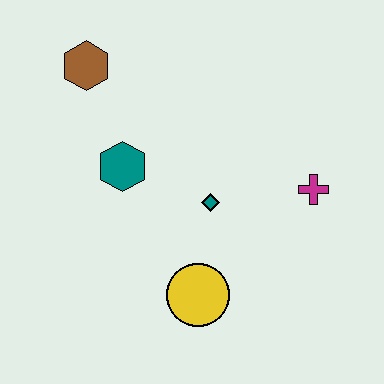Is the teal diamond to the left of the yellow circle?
No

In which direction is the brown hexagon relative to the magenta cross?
The brown hexagon is to the left of the magenta cross.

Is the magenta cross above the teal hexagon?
No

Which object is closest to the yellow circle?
The teal diamond is closest to the yellow circle.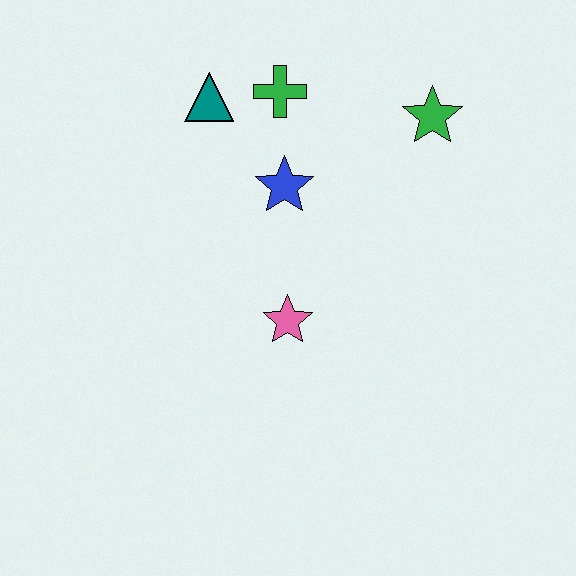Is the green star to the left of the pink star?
No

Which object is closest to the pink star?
The blue star is closest to the pink star.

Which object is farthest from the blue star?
The green star is farthest from the blue star.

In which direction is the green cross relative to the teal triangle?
The green cross is to the right of the teal triangle.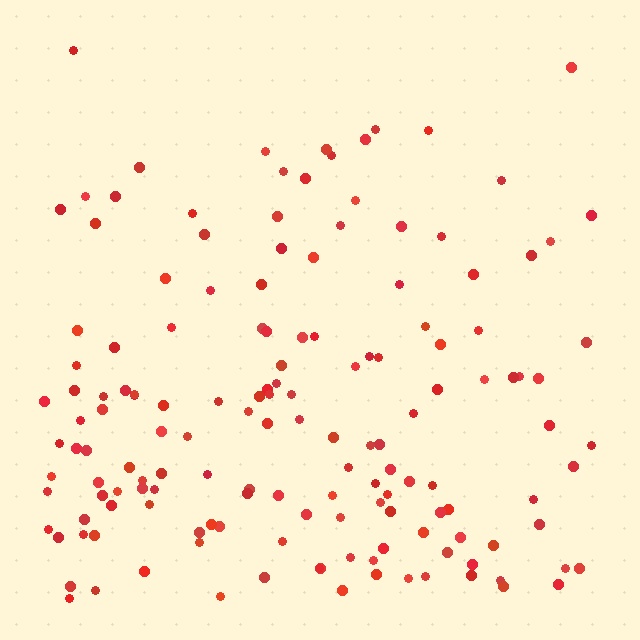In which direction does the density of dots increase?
From top to bottom, with the bottom side densest.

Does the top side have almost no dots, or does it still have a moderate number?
Still a moderate number, just noticeably fewer than the bottom.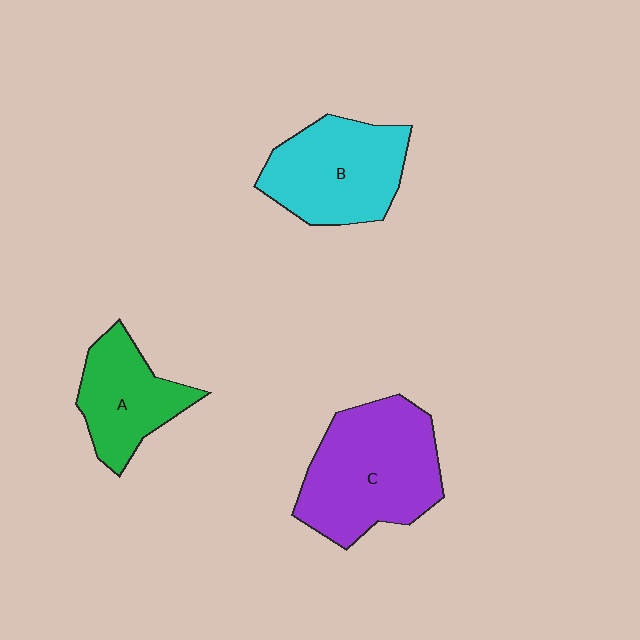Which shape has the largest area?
Shape C (purple).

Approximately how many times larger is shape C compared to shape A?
Approximately 1.6 times.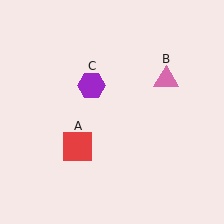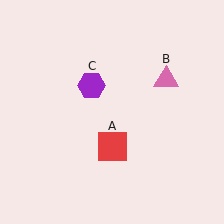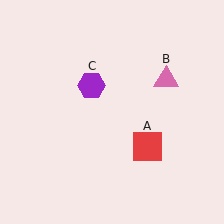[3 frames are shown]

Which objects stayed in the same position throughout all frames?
Pink triangle (object B) and purple hexagon (object C) remained stationary.